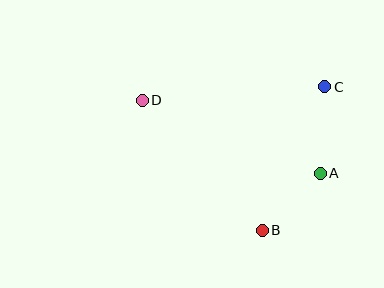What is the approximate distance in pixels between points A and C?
The distance between A and C is approximately 87 pixels.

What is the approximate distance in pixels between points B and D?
The distance between B and D is approximately 177 pixels.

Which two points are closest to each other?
Points A and B are closest to each other.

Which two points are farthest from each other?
Points A and D are farthest from each other.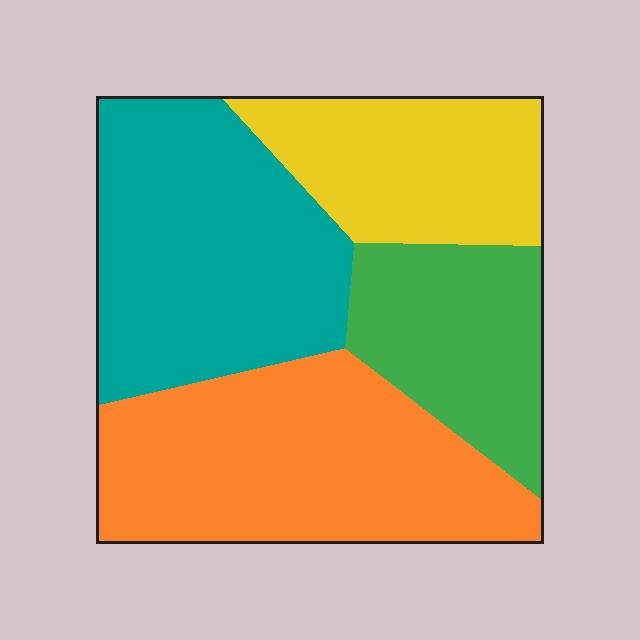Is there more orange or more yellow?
Orange.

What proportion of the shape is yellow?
Yellow covers 19% of the shape.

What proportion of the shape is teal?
Teal takes up about one third (1/3) of the shape.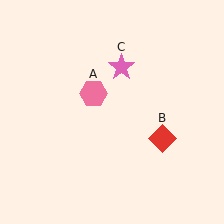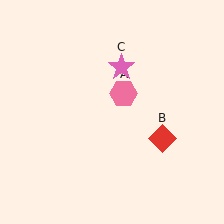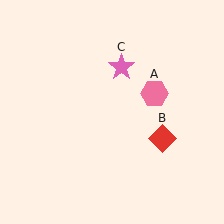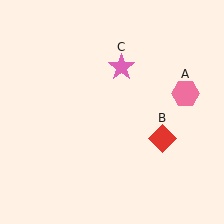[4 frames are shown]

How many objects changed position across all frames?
1 object changed position: pink hexagon (object A).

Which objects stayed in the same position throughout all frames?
Red diamond (object B) and pink star (object C) remained stationary.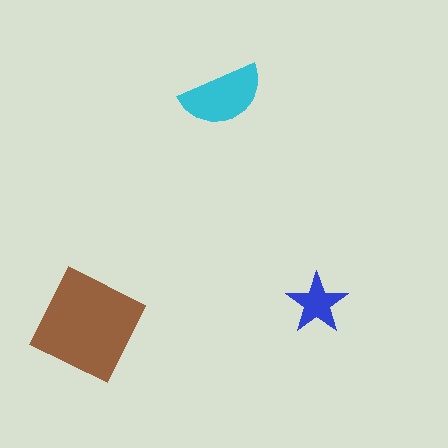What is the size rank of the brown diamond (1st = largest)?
1st.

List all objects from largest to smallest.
The brown diamond, the cyan semicircle, the blue star.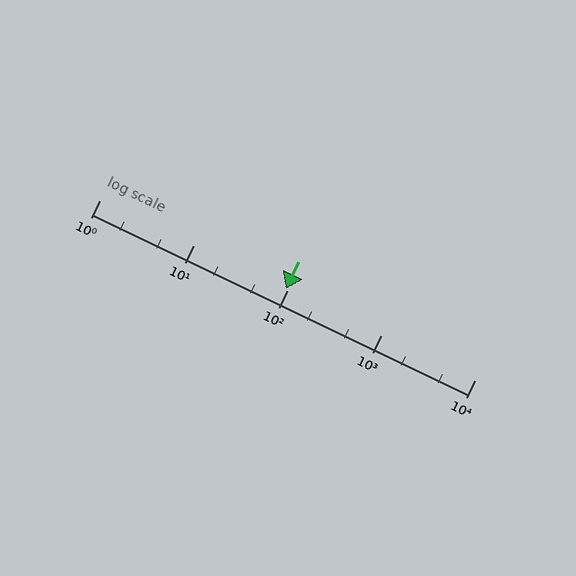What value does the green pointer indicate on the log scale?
The pointer indicates approximately 97.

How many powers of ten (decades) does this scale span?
The scale spans 4 decades, from 1 to 10000.